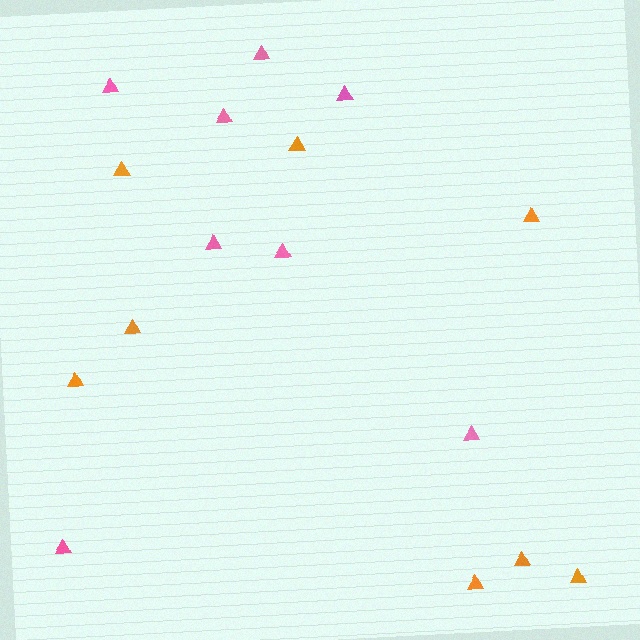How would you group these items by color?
There are 2 groups: one group of orange triangles (8) and one group of pink triangles (8).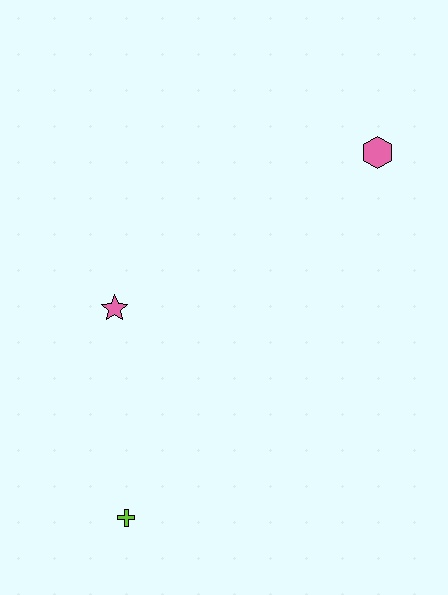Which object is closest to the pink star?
The lime cross is closest to the pink star.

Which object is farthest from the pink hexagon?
The lime cross is farthest from the pink hexagon.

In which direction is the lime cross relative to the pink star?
The lime cross is below the pink star.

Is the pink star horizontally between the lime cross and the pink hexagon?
No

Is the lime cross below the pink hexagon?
Yes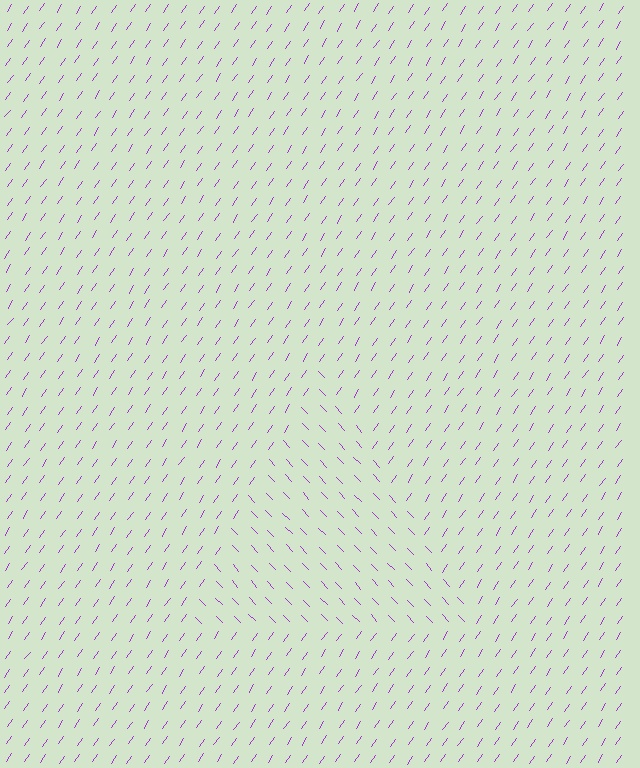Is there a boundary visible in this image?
Yes, there is a texture boundary formed by a change in line orientation.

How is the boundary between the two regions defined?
The boundary is defined purely by a change in line orientation (approximately 78 degrees difference). All lines are the same color and thickness.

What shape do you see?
I see a triangle.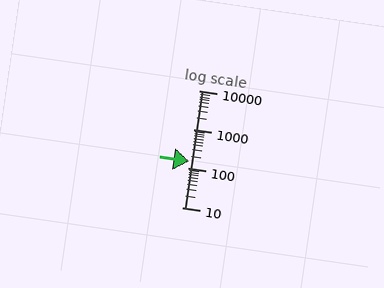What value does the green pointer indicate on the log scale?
The pointer indicates approximately 150.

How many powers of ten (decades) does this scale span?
The scale spans 3 decades, from 10 to 10000.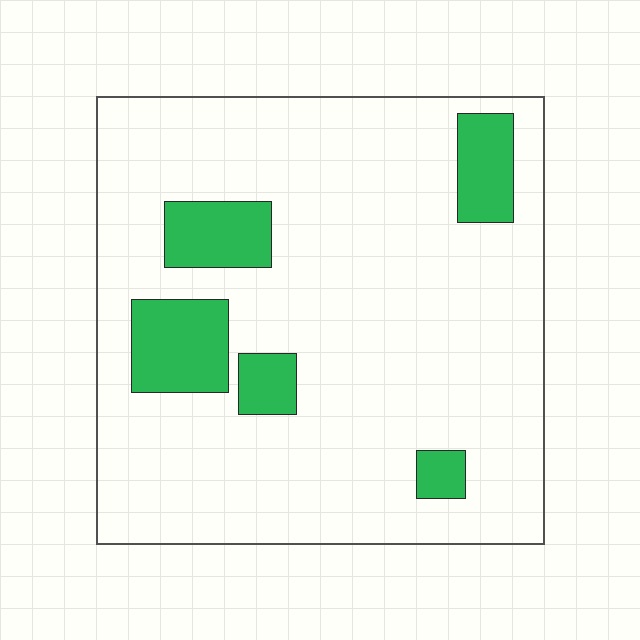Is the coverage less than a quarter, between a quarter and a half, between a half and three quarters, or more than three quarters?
Less than a quarter.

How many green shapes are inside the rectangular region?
5.